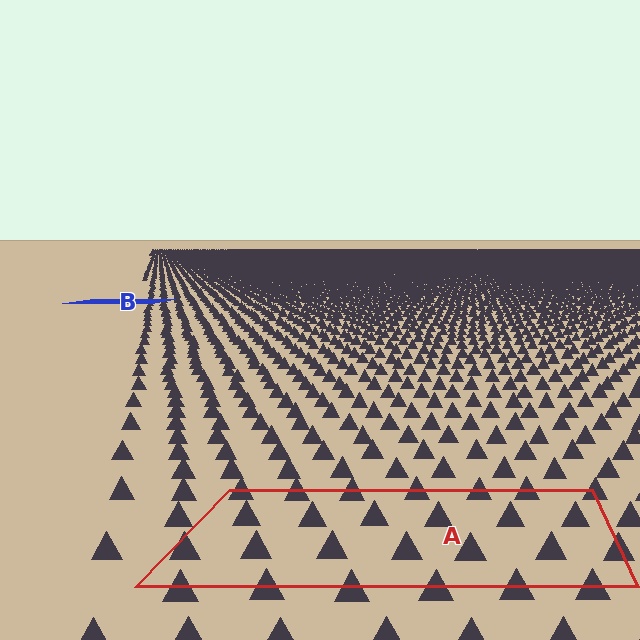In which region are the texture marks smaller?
The texture marks are smaller in region B, because it is farther away.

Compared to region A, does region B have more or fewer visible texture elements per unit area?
Region B has more texture elements per unit area — they are packed more densely because it is farther away.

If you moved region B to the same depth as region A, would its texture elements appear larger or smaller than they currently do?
They would appear larger. At a closer depth, the same texture elements are projected at a bigger on-screen size.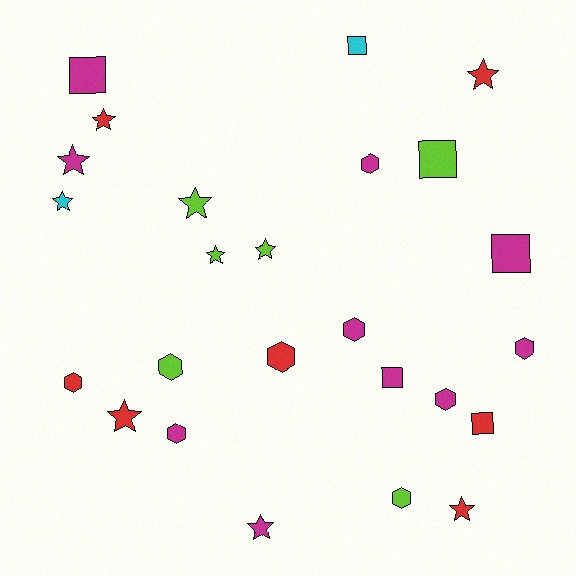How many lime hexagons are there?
There are 2 lime hexagons.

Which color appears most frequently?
Magenta, with 10 objects.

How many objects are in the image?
There are 25 objects.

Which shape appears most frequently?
Star, with 10 objects.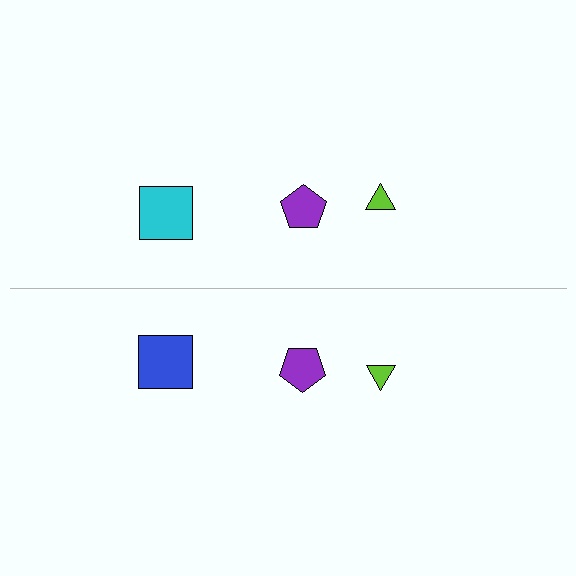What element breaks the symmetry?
The blue square on the bottom side breaks the symmetry — its mirror counterpart is cyan.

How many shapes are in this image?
There are 6 shapes in this image.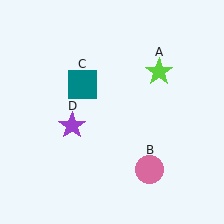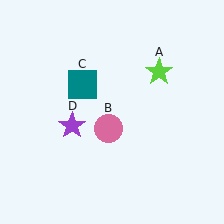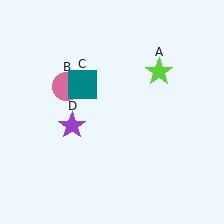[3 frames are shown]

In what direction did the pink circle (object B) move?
The pink circle (object B) moved up and to the left.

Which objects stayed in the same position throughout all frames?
Lime star (object A) and teal square (object C) and purple star (object D) remained stationary.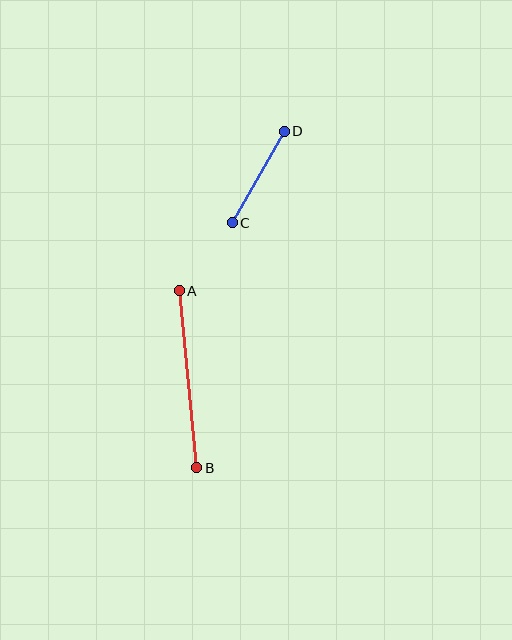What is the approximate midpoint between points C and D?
The midpoint is at approximately (258, 177) pixels.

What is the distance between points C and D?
The distance is approximately 105 pixels.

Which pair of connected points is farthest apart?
Points A and B are farthest apart.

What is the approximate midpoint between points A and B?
The midpoint is at approximately (188, 379) pixels.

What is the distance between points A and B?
The distance is approximately 178 pixels.